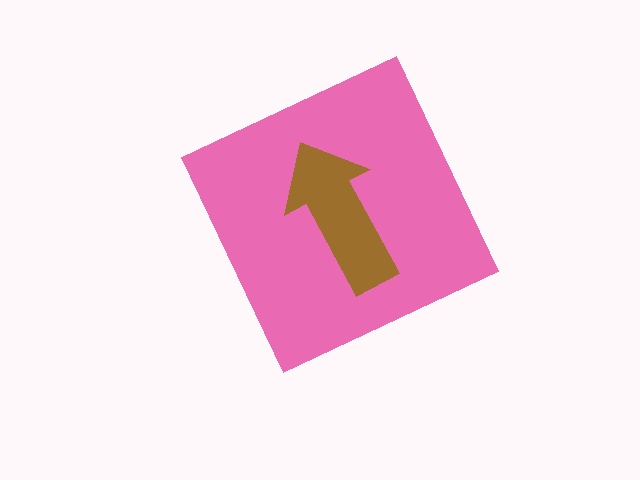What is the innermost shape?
The brown arrow.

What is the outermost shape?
The pink diamond.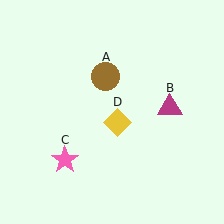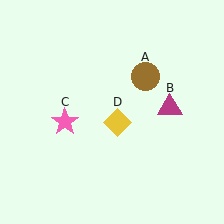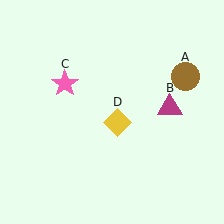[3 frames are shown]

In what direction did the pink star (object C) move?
The pink star (object C) moved up.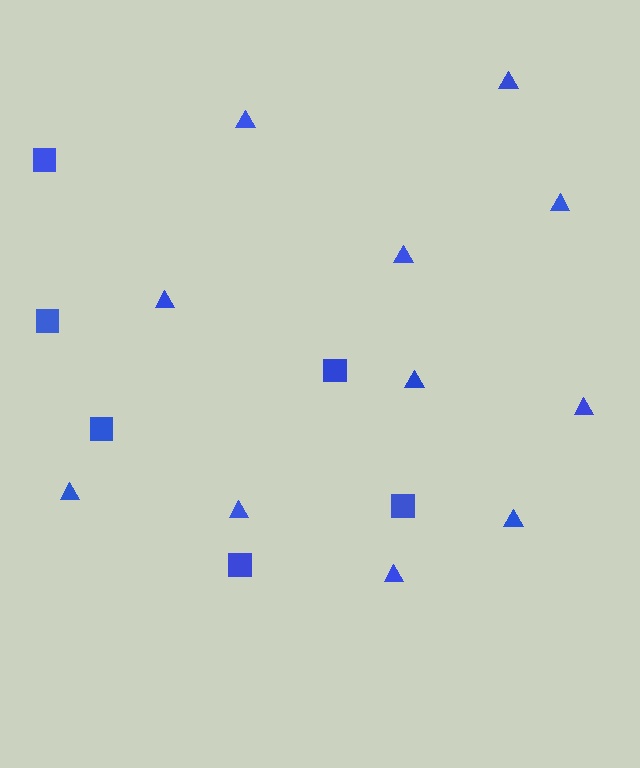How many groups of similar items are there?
There are 2 groups: one group of triangles (11) and one group of squares (6).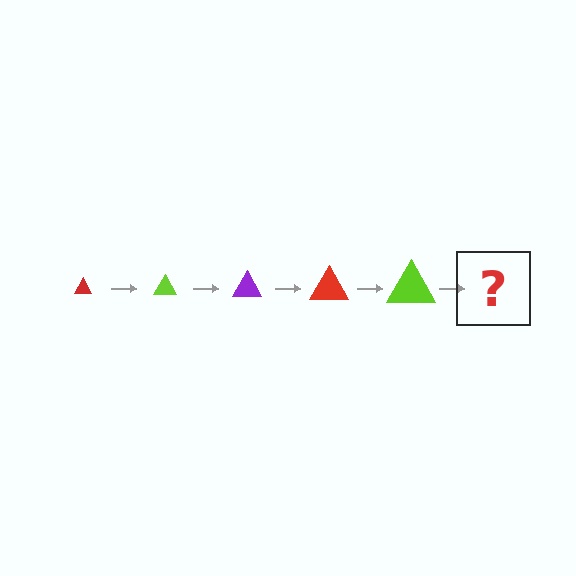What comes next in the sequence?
The next element should be a purple triangle, larger than the previous one.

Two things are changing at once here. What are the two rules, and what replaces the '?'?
The two rules are that the triangle grows larger each step and the color cycles through red, lime, and purple. The '?' should be a purple triangle, larger than the previous one.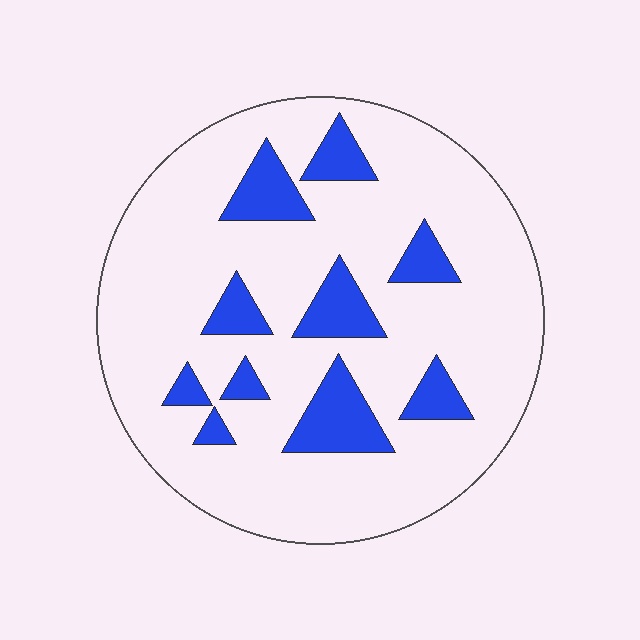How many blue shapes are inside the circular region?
10.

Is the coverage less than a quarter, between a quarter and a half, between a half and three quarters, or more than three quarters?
Less than a quarter.